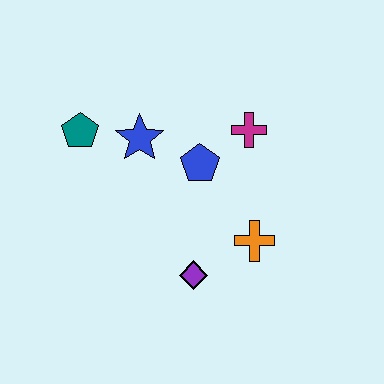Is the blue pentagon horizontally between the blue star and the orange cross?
Yes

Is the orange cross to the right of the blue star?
Yes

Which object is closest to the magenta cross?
The blue pentagon is closest to the magenta cross.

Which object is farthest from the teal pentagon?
The orange cross is farthest from the teal pentagon.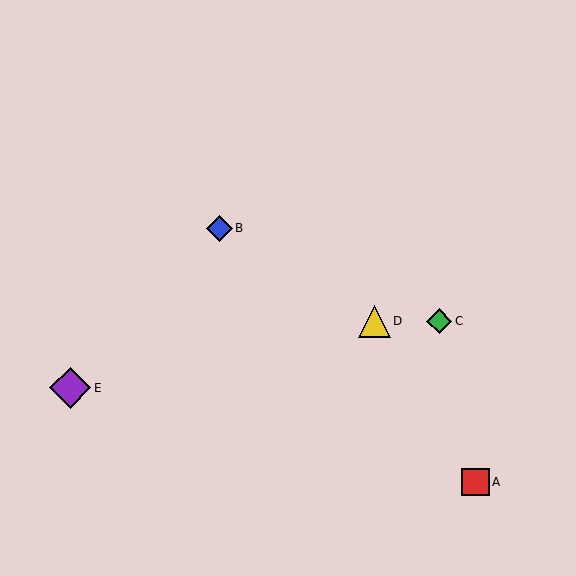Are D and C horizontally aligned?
Yes, both are at y≈321.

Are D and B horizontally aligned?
No, D is at y≈321 and B is at y≈228.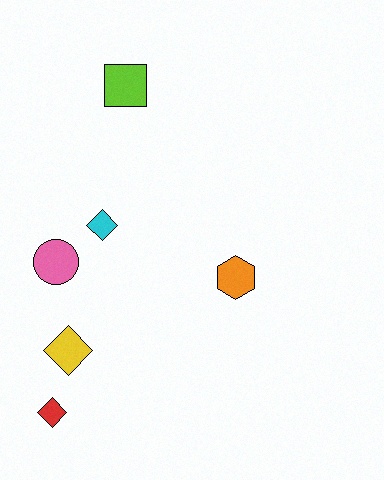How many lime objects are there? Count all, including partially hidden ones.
There is 1 lime object.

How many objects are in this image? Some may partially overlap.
There are 6 objects.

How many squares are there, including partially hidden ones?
There is 1 square.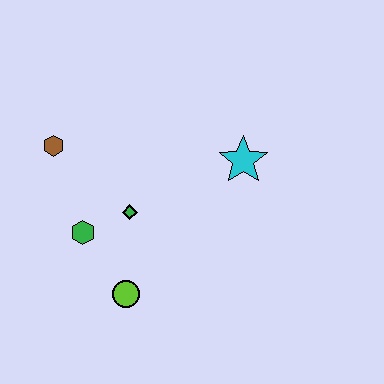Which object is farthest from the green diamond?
The cyan star is farthest from the green diamond.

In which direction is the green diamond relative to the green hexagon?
The green diamond is to the right of the green hexagon.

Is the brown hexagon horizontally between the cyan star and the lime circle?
No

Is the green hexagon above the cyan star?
No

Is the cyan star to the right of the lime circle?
Yes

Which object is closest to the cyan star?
The green diamond is closest to the cyan star.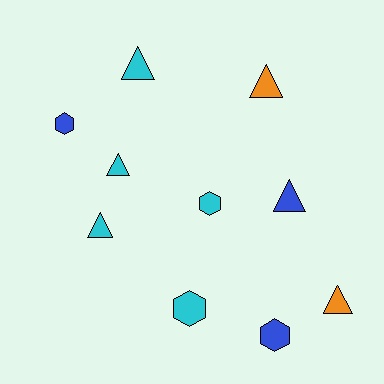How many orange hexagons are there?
There are no orange hexagons.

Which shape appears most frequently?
Triangle, with 6 objects.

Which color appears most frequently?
Cyan, with 5 objects.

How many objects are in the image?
There are 10 objects.